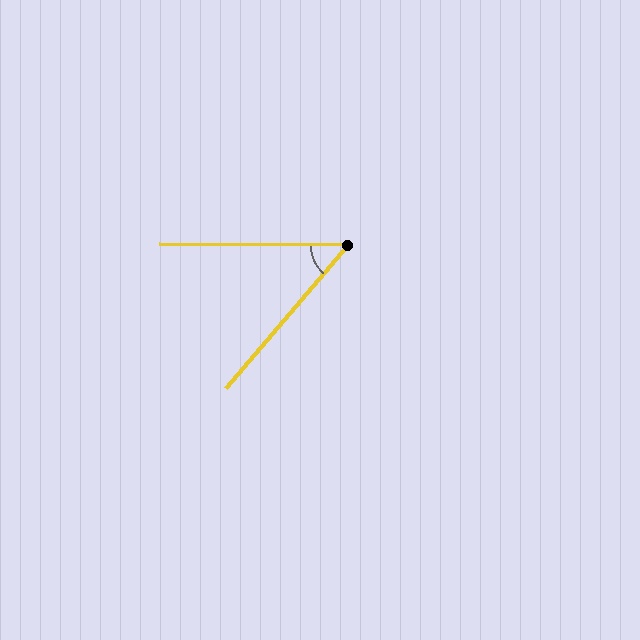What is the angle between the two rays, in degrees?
Approximately 50 degrees.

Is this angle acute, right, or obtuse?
It is acute.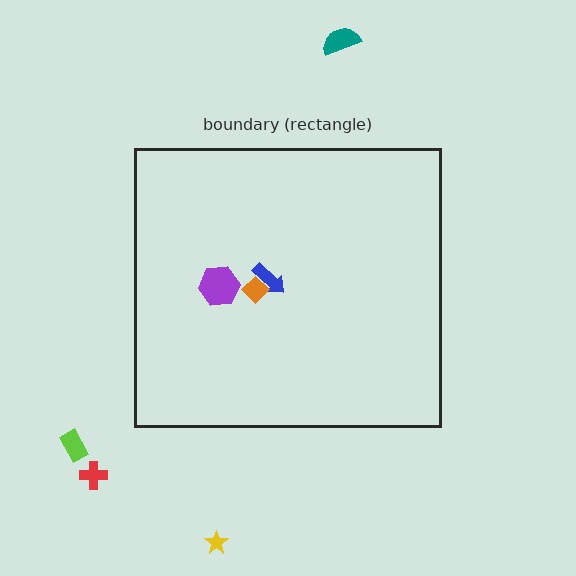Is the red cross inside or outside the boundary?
Outside.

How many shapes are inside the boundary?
3 inside, 4 outside.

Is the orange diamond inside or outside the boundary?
Inside.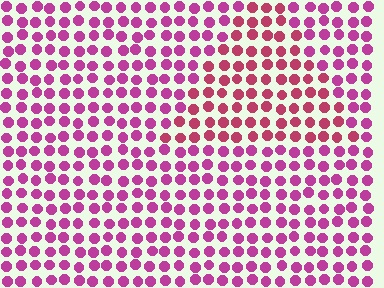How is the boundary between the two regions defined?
The boundary is defined purely by a slight shift in hue (about 25 degrees). Spacing, size, and orientation are identical on both sides.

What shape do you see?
I see a triangle.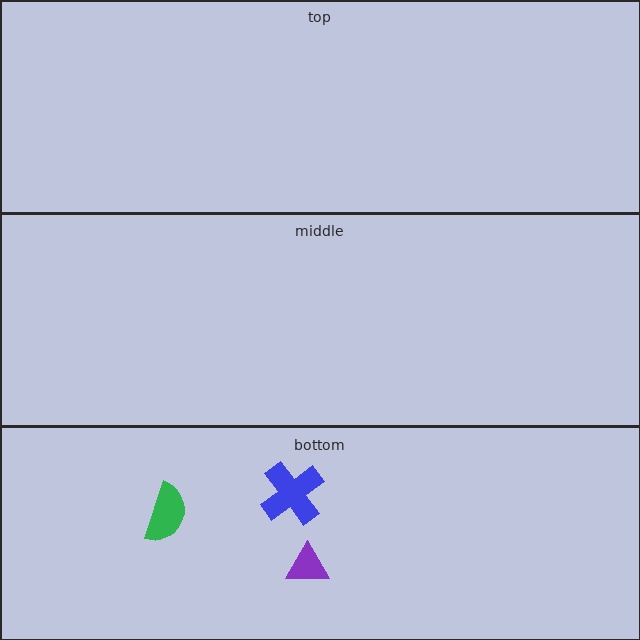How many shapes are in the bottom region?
3.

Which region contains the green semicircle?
The bottom region.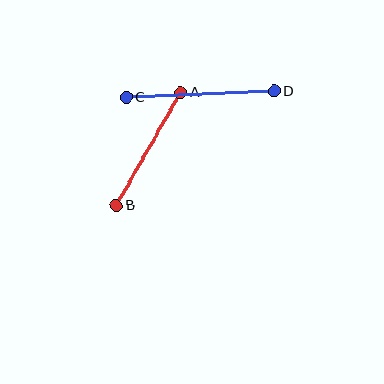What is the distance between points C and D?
The distance is approximately 148 pixels.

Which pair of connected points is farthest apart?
Points C and D are farthest apart.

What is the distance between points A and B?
The distance is approximately 130 pixels.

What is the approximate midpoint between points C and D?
The midpoint is at approximately (200, 94) pixels.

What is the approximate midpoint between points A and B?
The midpoint is at approximately (148, 149) pixels.